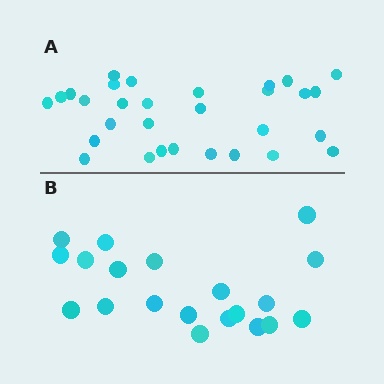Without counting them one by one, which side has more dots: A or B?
Region A (the top region) has more dots.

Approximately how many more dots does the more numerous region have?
Region A has roughly 10 or so more dots than region B.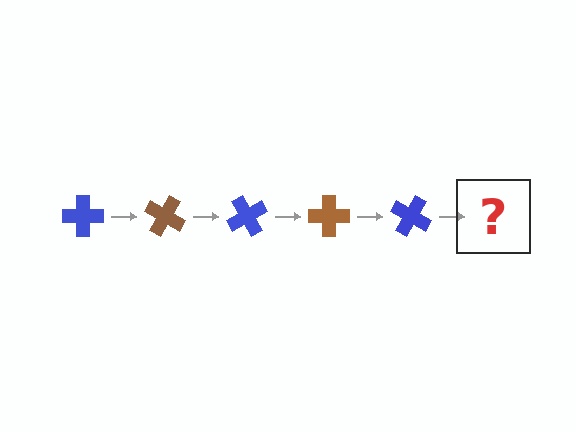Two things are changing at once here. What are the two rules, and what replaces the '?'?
The two rules are that it rotates 30 degrees each step and the color cycles through blue and brown. The '?' should be a brown cross, rotated 150 degrees from the start.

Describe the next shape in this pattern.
It should be a brown cross, rotated 150 degrees from the start.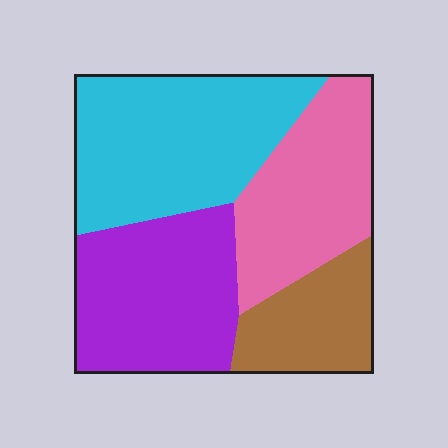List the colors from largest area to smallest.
From largest to smallest: cyan, purple, pink, brown.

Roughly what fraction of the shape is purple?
Purple covers around 30% of the shape.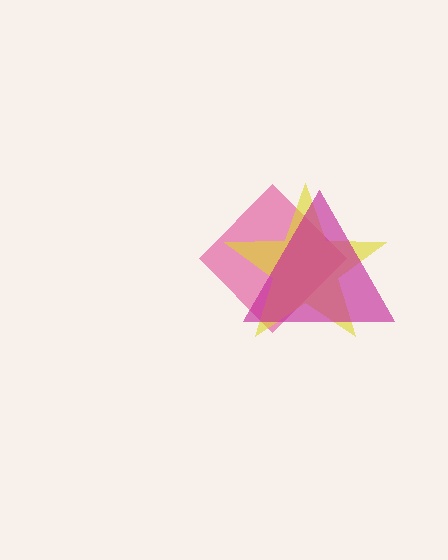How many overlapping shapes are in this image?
There are 3 overlapping shapes in the image.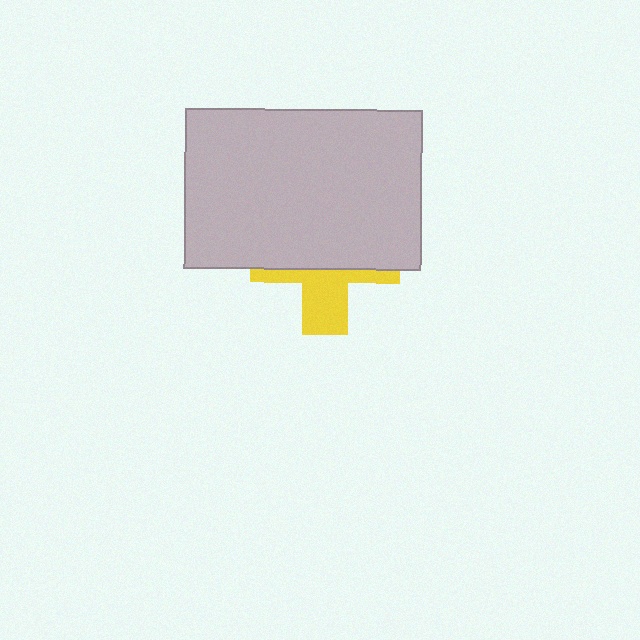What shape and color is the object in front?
The object in front is a light gray rectangle.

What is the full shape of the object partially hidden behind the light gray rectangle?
The partially hidden object is a yellow cross.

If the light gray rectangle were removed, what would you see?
You would see the complete yellow cross.